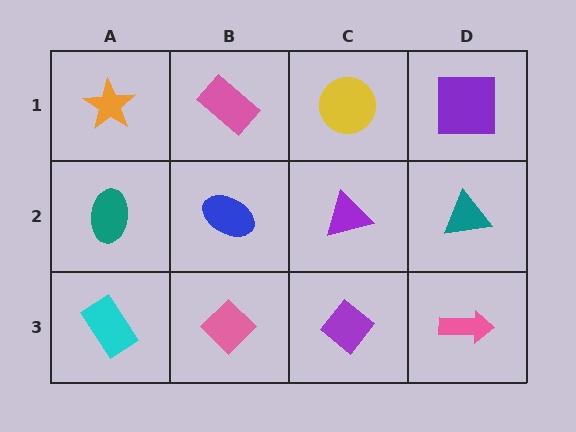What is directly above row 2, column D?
A purple square.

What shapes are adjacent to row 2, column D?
A purple square (row 1, column D), a pink arrow (row 3, column D), a purple triangle (row 2, column C).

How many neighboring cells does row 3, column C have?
3.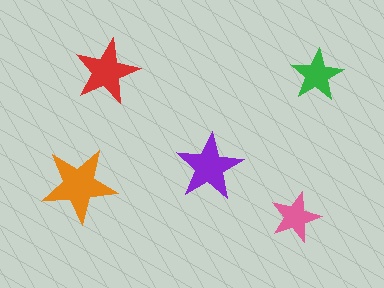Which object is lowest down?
The pink star is bottommost.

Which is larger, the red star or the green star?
The red one.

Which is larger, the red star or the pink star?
The red one.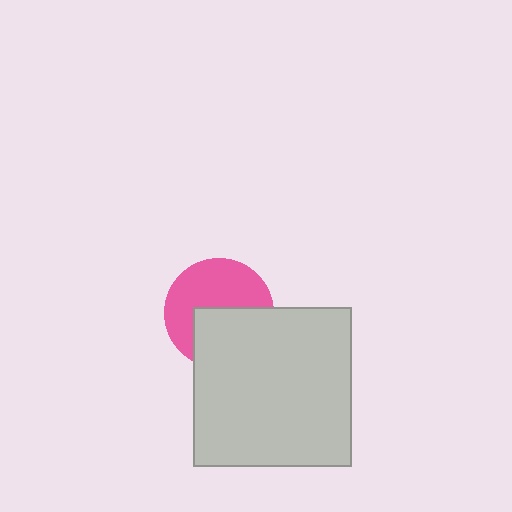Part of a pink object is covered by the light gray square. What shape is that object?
It is a circle.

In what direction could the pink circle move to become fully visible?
The pink circle could move up. That would shift it out from behind the light gray square entirely.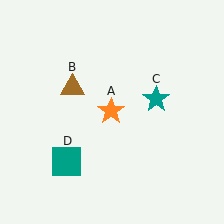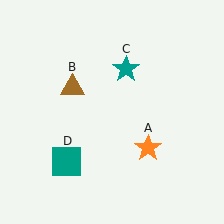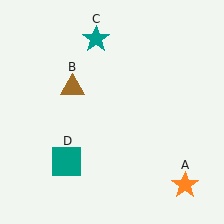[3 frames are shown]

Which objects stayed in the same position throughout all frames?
Brown triangle (object B) and teal square (object D) remained stationary.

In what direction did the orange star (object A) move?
The orange star (object A) moved down and to the right.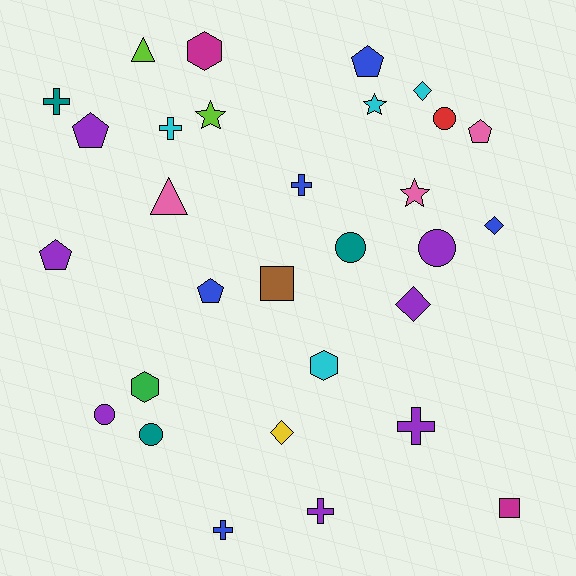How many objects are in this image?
There are 30 objects.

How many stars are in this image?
There are 3 stars.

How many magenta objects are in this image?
There are 2 magenta objects.